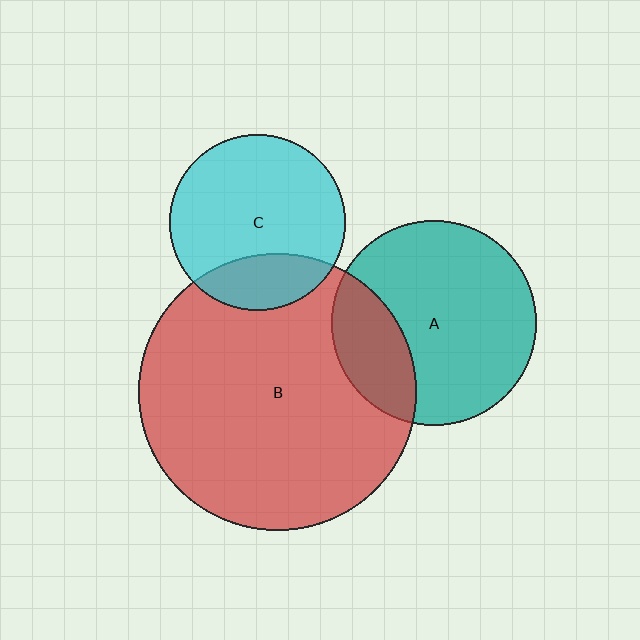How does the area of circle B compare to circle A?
Approximately 1.8 times.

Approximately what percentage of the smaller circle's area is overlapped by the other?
Approximately 20%.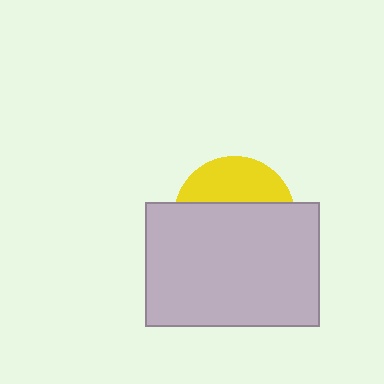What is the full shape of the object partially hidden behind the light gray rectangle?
The partially hidden object is a yellow circle.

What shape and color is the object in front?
The object in front is a light gray rectangle.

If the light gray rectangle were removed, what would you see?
You would see the complete yellow circle.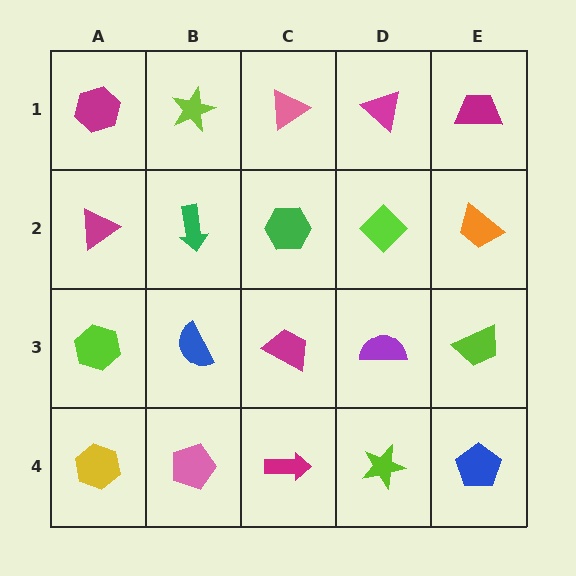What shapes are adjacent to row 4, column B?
A blue semicircle (row 3, column B), a yellow hexagon (row 4, column A), a magenta arrow (row 4, column C).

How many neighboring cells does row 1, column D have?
3.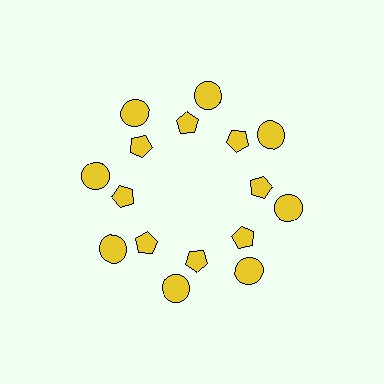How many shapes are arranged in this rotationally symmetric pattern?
There are 16 shapes, arranged in 8 groups of 2.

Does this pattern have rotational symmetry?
Yes, this pattern has 8-fold rotational symmetry. It looks the same after rotating 45 degrees around the center.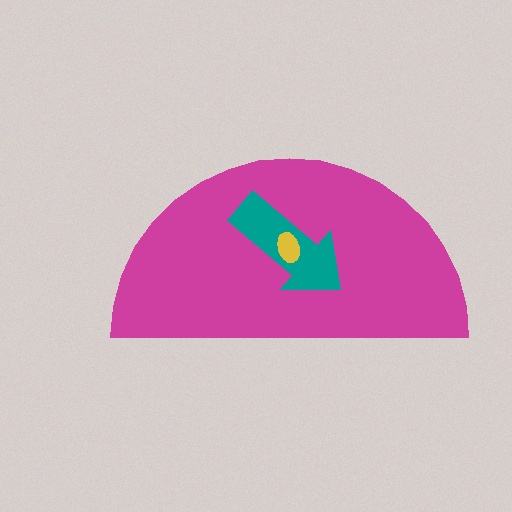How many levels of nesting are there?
3.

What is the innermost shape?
The yellow ellipse.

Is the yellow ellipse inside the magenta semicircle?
Yes.